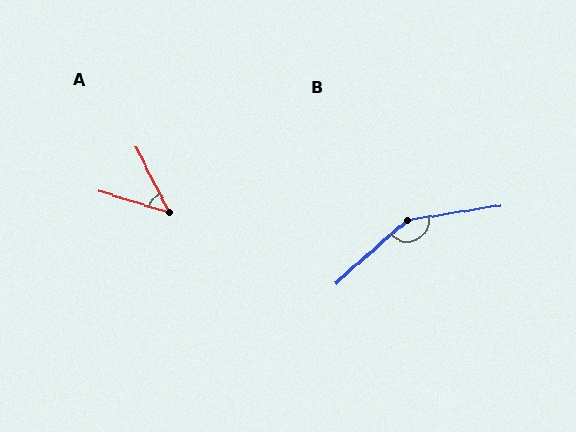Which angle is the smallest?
A, at approximately 46 degrees.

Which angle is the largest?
B, at approximately 148 degrees.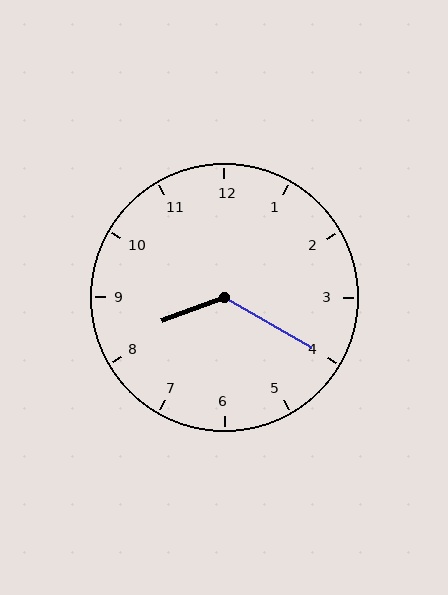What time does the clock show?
8:20.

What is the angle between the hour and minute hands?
Approximately 130 degrees.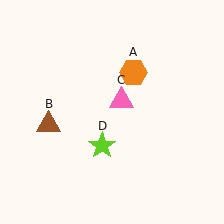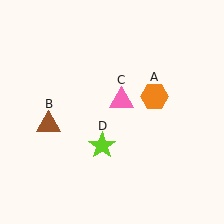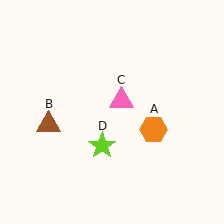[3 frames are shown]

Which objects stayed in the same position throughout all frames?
Brown triangle (object B) and pink triangle (object C) and lime star (object D) remained stationary.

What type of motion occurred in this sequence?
The orange hexagon (object A) rotated clockwise around the center of the scene.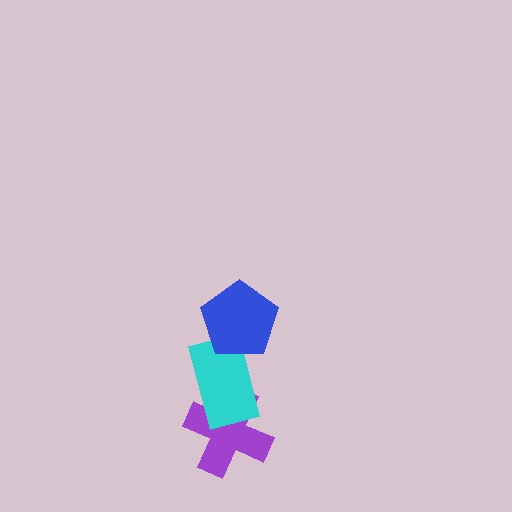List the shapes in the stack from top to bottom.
From top to bottom: the blue pentagon, the cyan rectangle, the purple cross.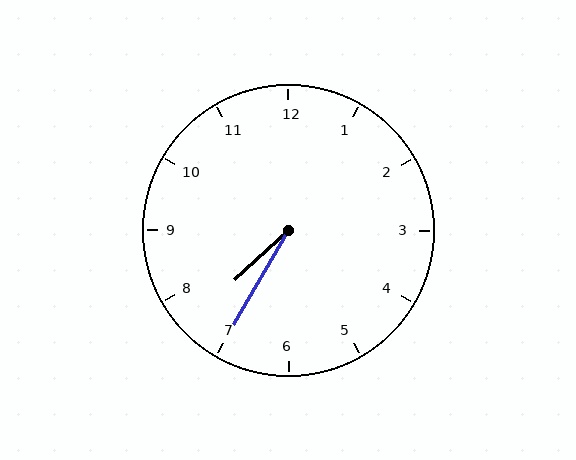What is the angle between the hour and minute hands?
Approximately 18 degrees.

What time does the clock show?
7:35.